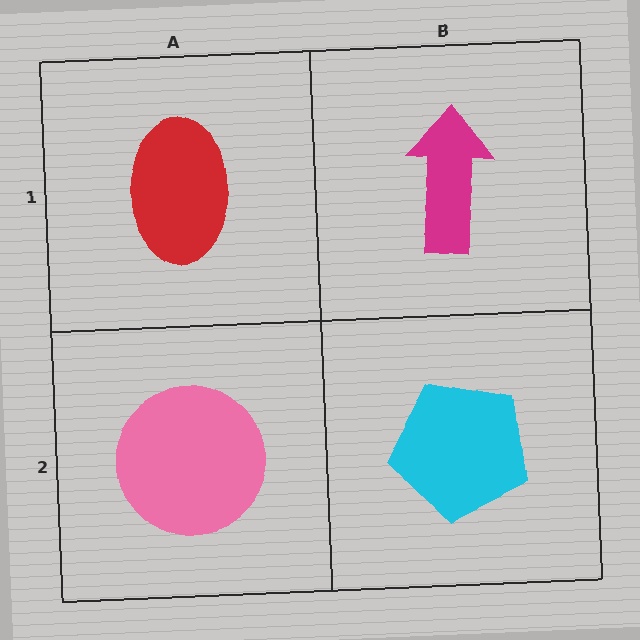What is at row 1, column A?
A red ellipse.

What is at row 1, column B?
A magenta arrow.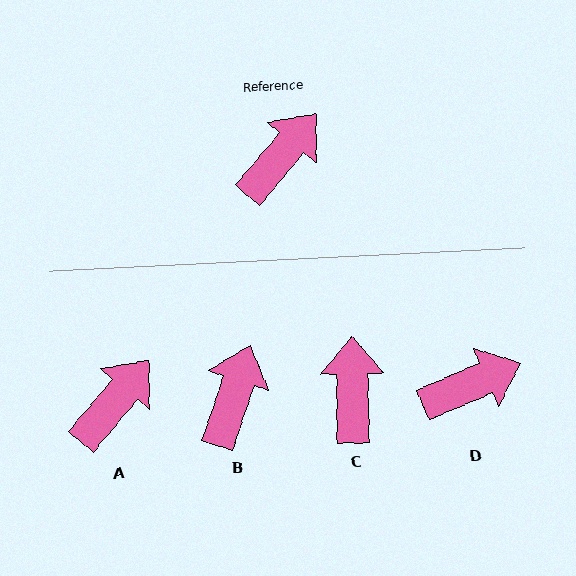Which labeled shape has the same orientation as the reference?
A.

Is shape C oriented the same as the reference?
No, it is off by about 41 degrees.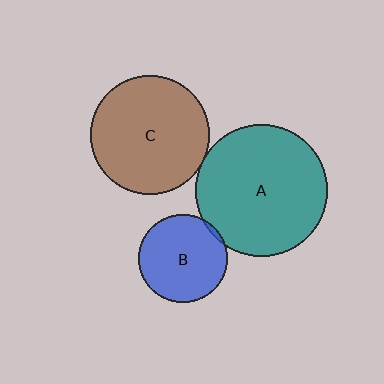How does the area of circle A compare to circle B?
Approximately 2.2 times.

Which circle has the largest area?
Circle A (teal).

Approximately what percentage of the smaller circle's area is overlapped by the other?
Approximately 5%.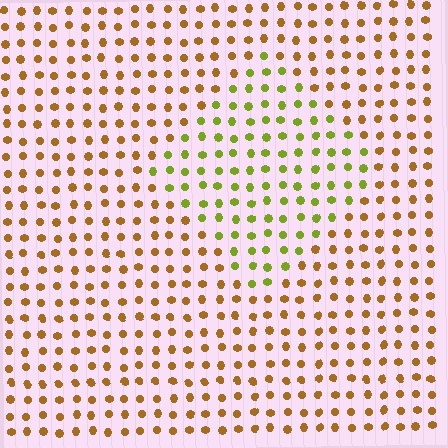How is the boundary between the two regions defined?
The boundary is defined purely by a slight shift in hue (about 46 degrees). Spacing, size, and orientation are identical on both sides.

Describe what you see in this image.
The image is filled with small brown elements in a uniform arrangement. A diamond-shaped region is visible where the elements are tinted to a slightly different hue, forming a subtle color boundary.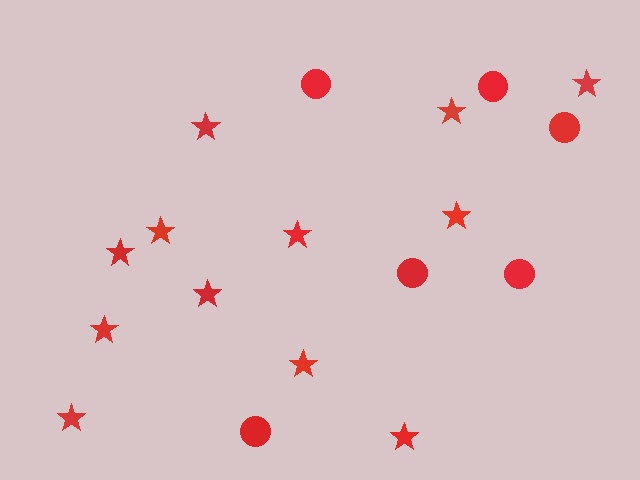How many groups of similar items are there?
There are 2 groups: one group of stars (12) and one group of circles (6).